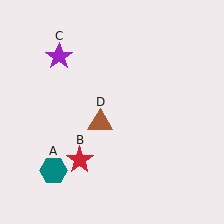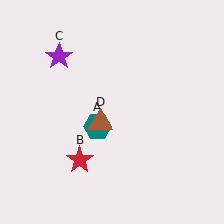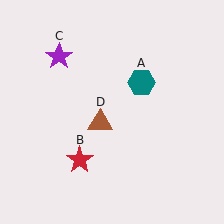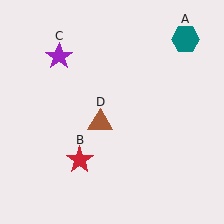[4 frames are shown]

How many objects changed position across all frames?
1 object changed position: teal hexagon (object A).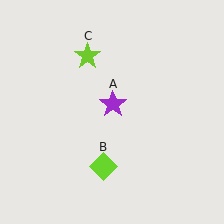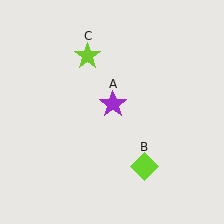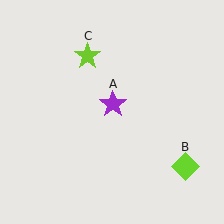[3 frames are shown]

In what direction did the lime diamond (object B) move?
The lime diamond (object B) moved right.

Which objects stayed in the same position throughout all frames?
Purple star (object A) and lime star (object C) remained stationary.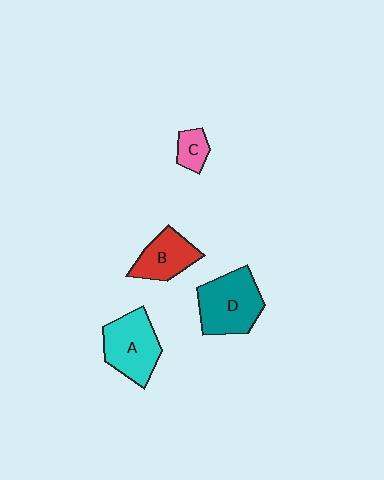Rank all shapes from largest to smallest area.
From largest to smallest: D (teal), A (cyan), B (red), C (pink).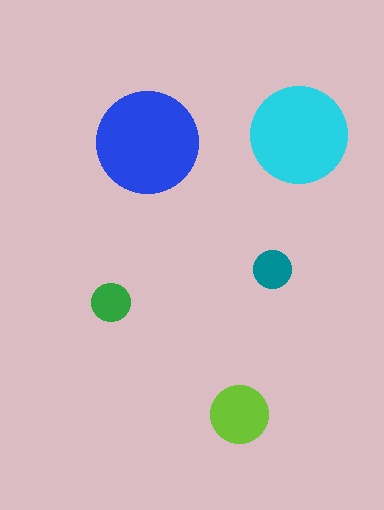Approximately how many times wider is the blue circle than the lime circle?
About 2 times wider.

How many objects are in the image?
There are 5 objects in the image.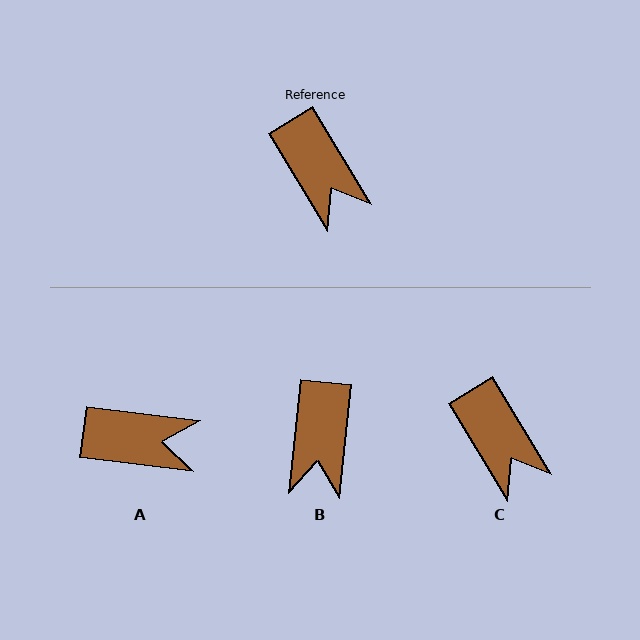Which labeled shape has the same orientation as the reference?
C.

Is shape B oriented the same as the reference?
No, it is off by about 37 degrees.